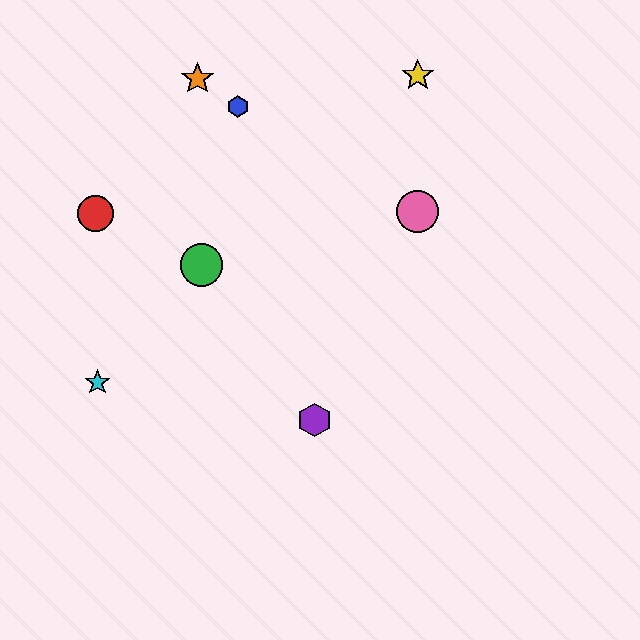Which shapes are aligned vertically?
The yellow star, the pink circle are aligned vertically.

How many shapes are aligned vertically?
2 shapes (the yellow star, the pink circle) are aligned vertically.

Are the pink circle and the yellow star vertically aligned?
Yes, both are at x≈418.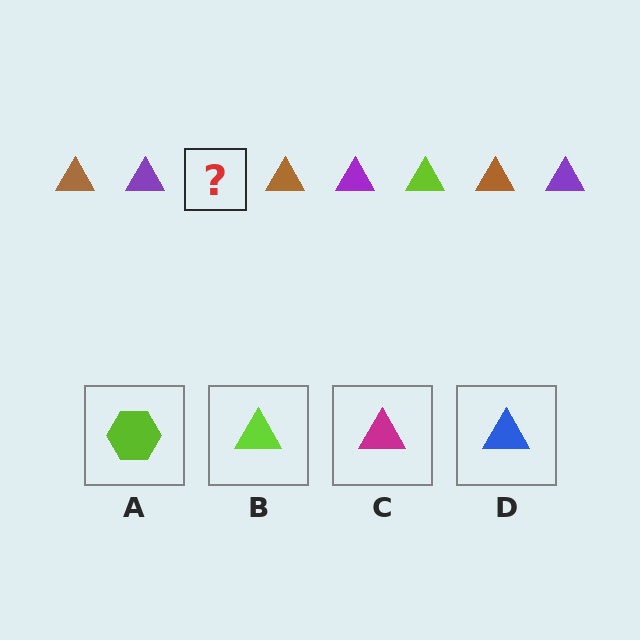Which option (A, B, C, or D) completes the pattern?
B.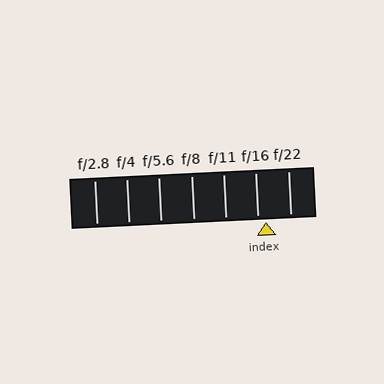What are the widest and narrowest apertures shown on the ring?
The widest aperture shown is f/2.8 and the narrowest is f/22.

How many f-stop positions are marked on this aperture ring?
There are 7 f-stop positions marked.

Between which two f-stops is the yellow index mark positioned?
The index mark is between f/16 and f/22.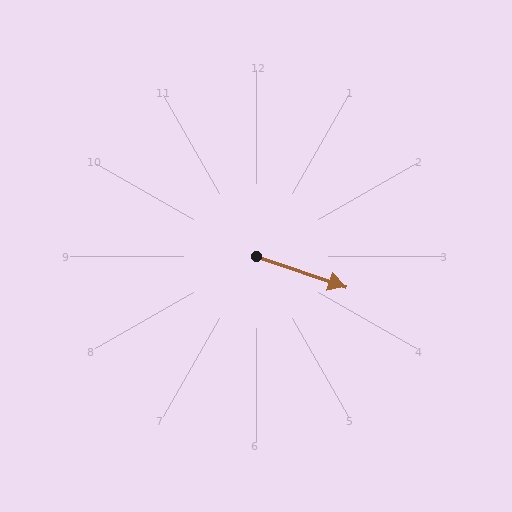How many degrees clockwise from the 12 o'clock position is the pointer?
Approximately 109 degrees.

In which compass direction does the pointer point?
East.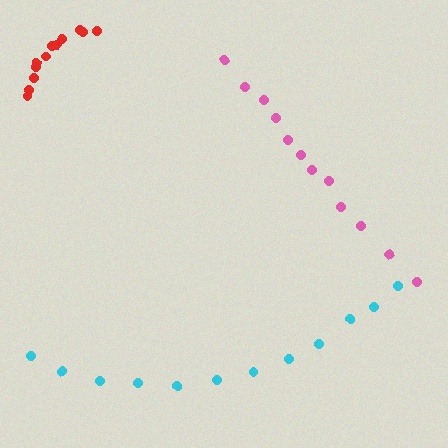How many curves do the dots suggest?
There are 3 distinct paths.